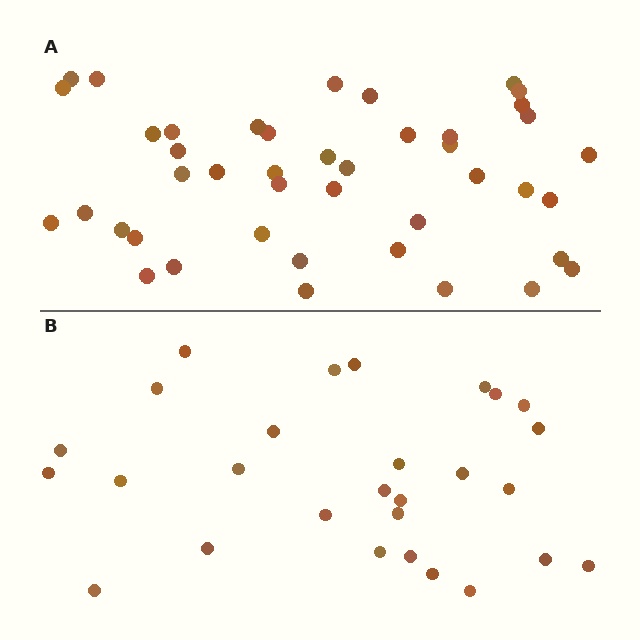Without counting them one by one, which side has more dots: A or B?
Region A (the top region) has more dots.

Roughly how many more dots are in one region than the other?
Region A has approximately 15 more dots than region B.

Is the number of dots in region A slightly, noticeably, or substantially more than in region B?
Region A has substantially more. The ratio is roughly 1.5 to 1.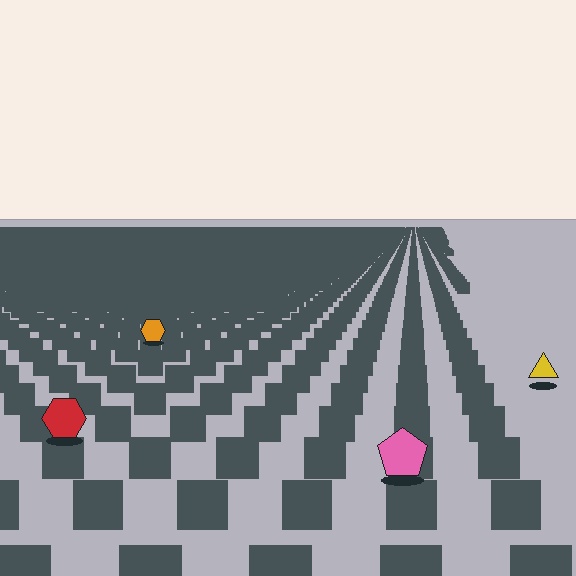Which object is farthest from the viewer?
The orange hexagon is farthest from the viewer. It appears smaller and the ground texture around it is denser.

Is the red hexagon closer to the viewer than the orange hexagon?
Yes. The red hexagon is closer — you can tell from the texture gradient: the ground texture is coarser near it.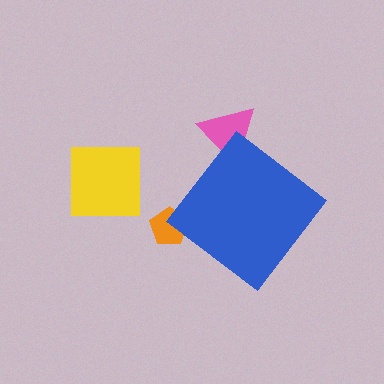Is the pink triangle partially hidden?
Yes, the pink triangle is partially hidden behind the blue diamond.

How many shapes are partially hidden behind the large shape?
2 shapes are partially hidden.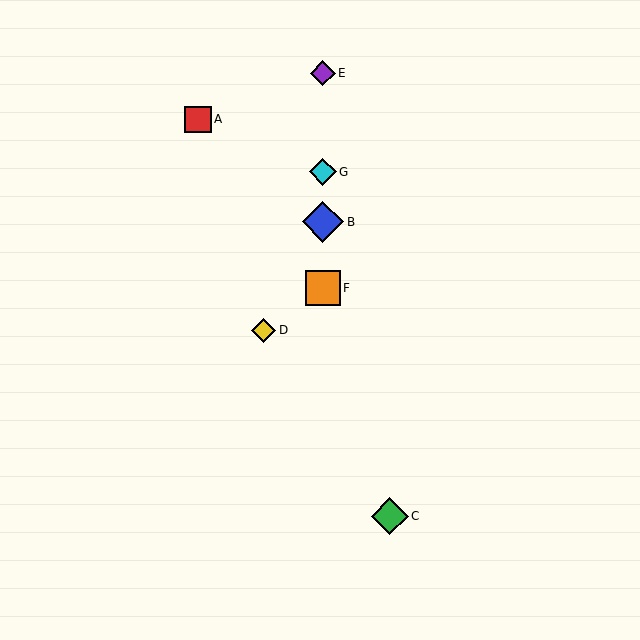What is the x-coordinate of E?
Object E is at x≈323.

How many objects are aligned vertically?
4 objects (B, E, F, G) are aligned vertically.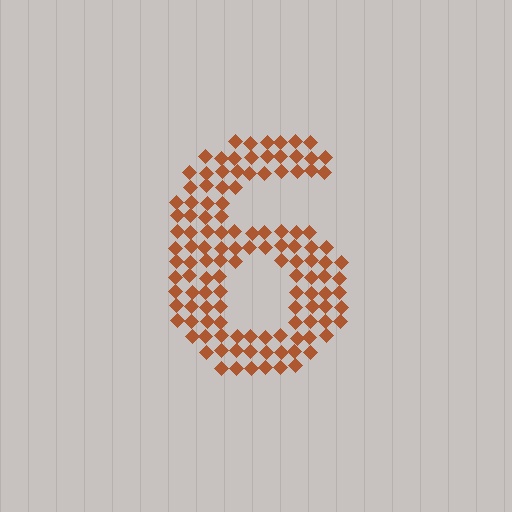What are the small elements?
The small elements are diamonds.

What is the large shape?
The large shape is the digit 6.